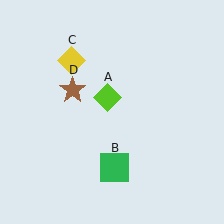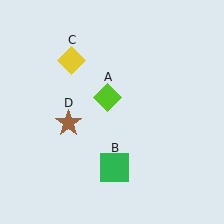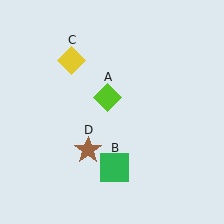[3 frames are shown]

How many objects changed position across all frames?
1 object changed position: brown star (object D).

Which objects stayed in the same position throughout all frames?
Lime diamond (object A) and green square (object B) and yellow diamond (object C) remained stationary.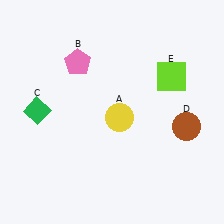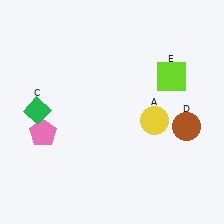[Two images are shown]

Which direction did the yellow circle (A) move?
The yellow circle (A) moved right.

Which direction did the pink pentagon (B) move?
The pink pentagon (B) moved down.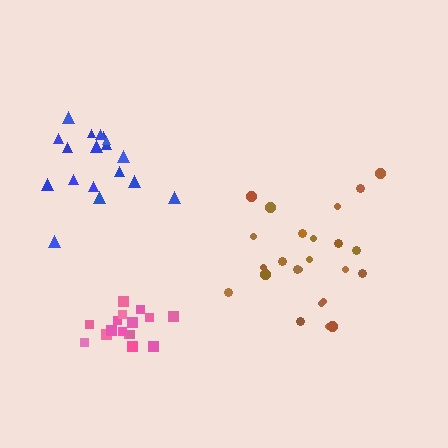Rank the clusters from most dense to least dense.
pink, brown, blue.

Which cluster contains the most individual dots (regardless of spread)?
Brown (24).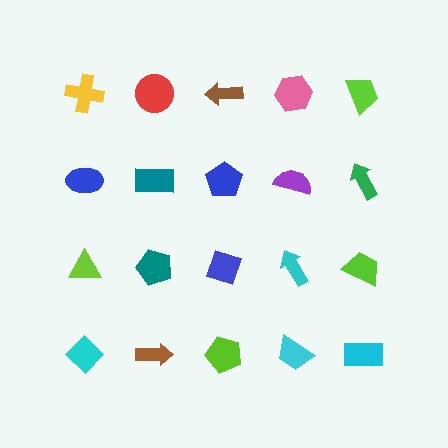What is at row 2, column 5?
A green arrow.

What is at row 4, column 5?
A cyan rectangle.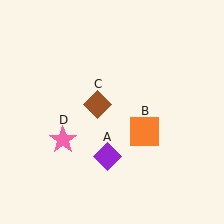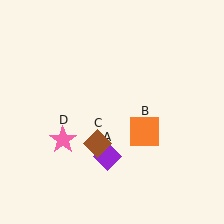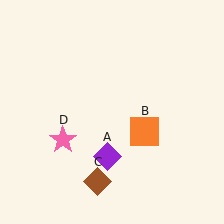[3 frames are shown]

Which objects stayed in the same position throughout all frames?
Purple diamond (object A) and orange square (object B) and pink star (object D) remained stationary.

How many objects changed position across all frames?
1 object changed position: brown diamond (object C).